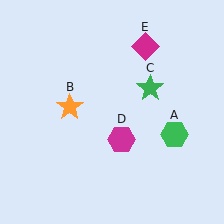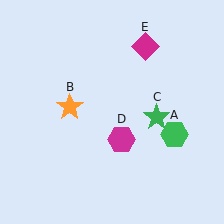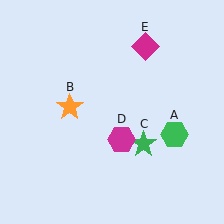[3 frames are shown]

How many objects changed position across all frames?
1 object changed position: green star (object C).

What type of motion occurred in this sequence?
The green star (object C) rotated clockwise around the center of the scene.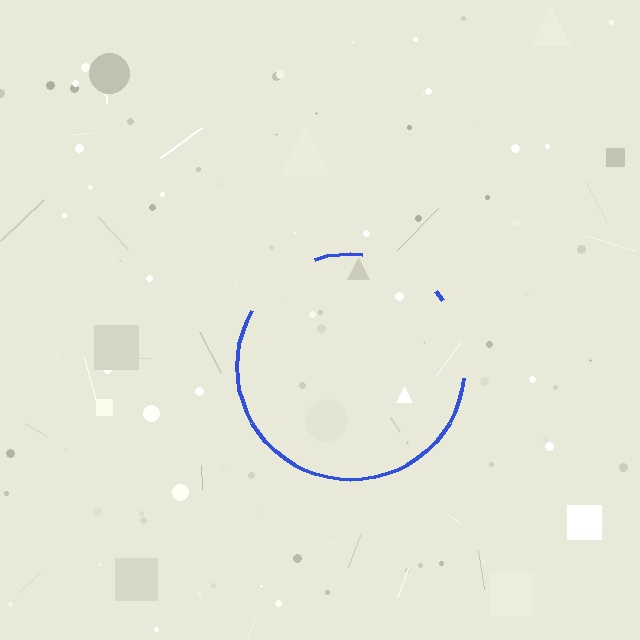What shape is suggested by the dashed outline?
The dashed outline suggests a circle.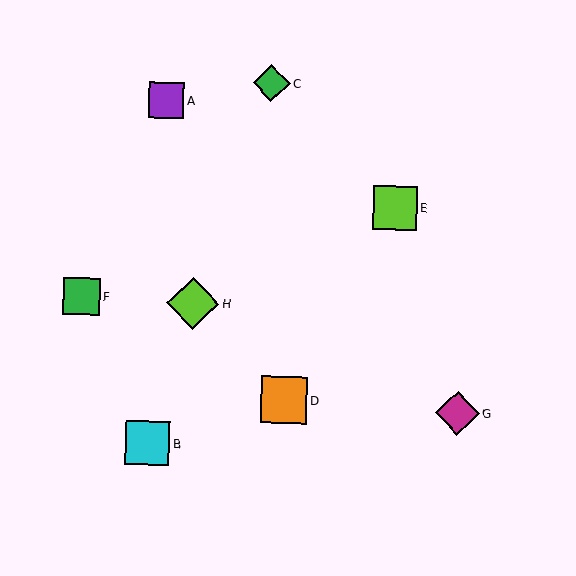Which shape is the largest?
The lime diamond (labeled H) is the largest.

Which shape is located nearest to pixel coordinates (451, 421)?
The magenta diamond (labeled G) at (457, 413) is nearest to that location.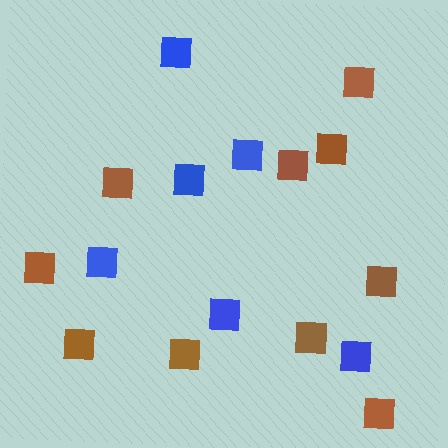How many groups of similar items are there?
There are 2 groups: one group of brown squares (10) and one group of blue squares (6).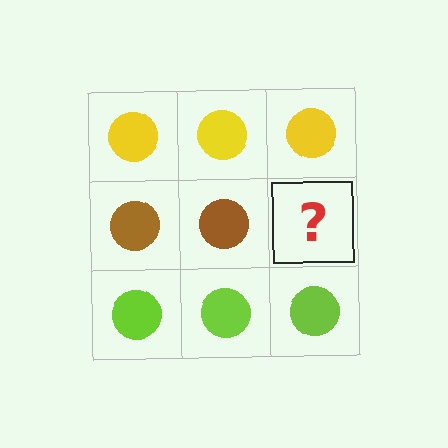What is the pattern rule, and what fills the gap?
The rule is that each row has a consistent color. The gap should be filled with a brown circle.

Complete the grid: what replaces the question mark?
The question mark should be replaced with a brown circle.